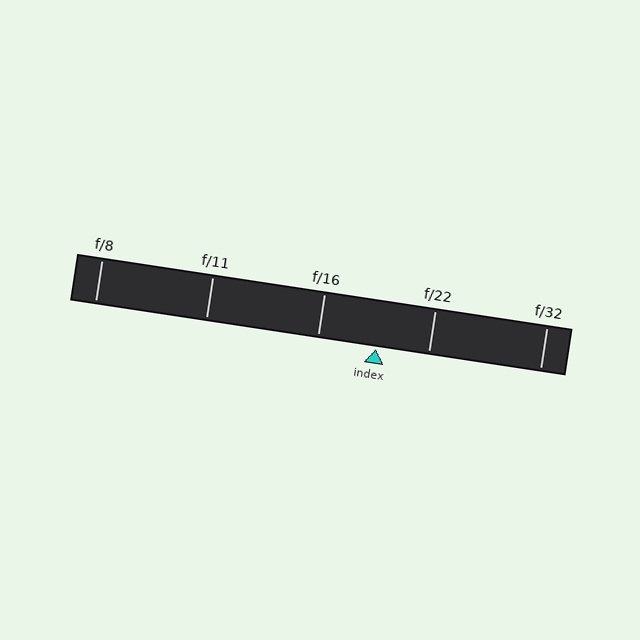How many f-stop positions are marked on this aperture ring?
There are 5 f-stop positions marked.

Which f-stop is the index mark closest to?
The index mark is closest to f/22.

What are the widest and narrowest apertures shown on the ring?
The widest aperture shown is f/8 and the narrowest is f/32.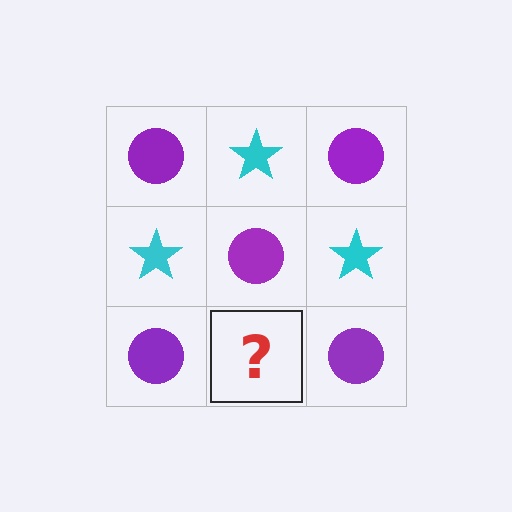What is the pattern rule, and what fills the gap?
The rule is that it alternates purple circle and cyan star in a checkerboard pattern. The gap should be filled with a cyan star.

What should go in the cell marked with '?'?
The missing cell should contain a cyan star.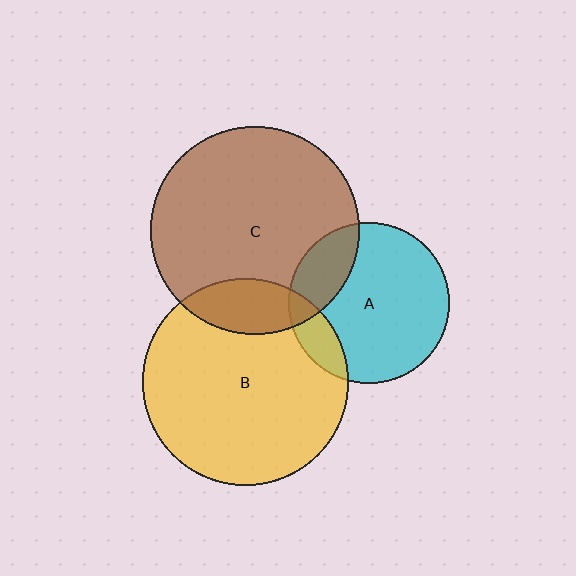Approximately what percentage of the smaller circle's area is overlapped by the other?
Approximately 15%.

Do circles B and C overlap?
Yes.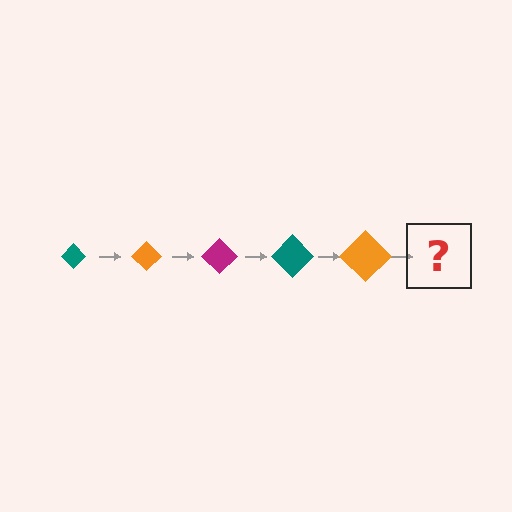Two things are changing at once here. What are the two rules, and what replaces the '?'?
The two rules are that the diamond grows larger each step and the color cycles through teal, orange, and magenta. The '?' should be a magenta diamond, larger than the previous one.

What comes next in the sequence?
The next element should be a magenta diamond, larger than the previous one.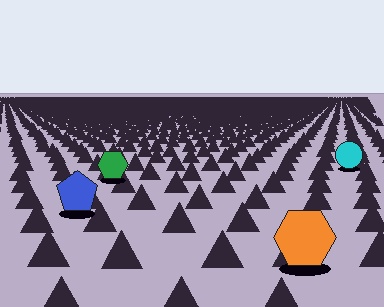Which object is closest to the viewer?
The orange hexagon is closest. The texture marks near it are larger and more spread out.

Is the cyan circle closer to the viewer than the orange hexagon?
No. The orange hexagon is closer — you can tell from the texture gradient: the ground texture is coarser near it.